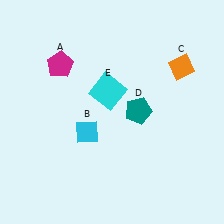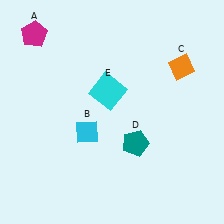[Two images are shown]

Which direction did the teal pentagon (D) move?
The teal pentagon (D) moved down.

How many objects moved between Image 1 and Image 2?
2 objects moved between the two images.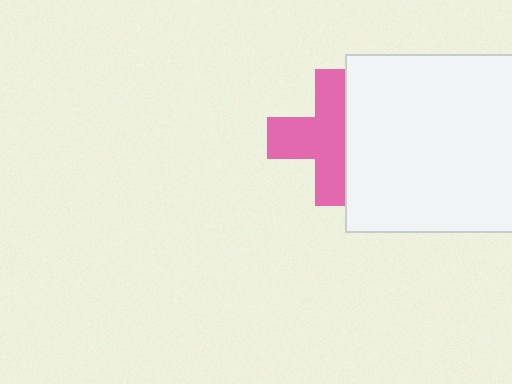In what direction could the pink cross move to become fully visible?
The pink cross could move left. That would shift it out from behind the white square entirely.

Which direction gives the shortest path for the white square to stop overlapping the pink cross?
Moving right gives the shortest separation.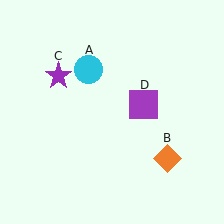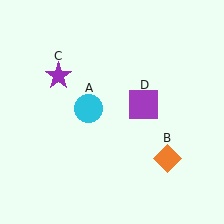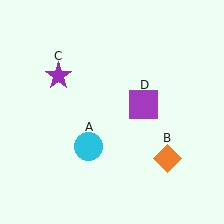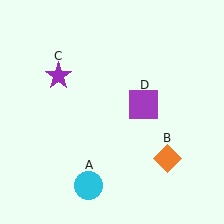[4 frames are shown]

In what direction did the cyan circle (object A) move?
The cyan circle (object A) moved down.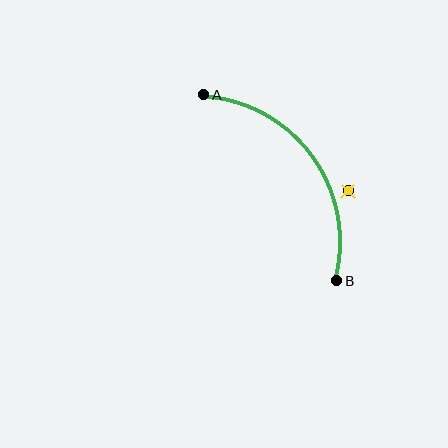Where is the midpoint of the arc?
The arc midpoint is the point on the curve farthest from the straight line joining A and B. It sits above and to the right of that line.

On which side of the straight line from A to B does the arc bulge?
The arc bulges above and to the right of the straight line connecting A and B.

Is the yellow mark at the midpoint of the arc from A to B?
No — the yellow mark does not lie on the arc at all. It sits slightly outside the curve.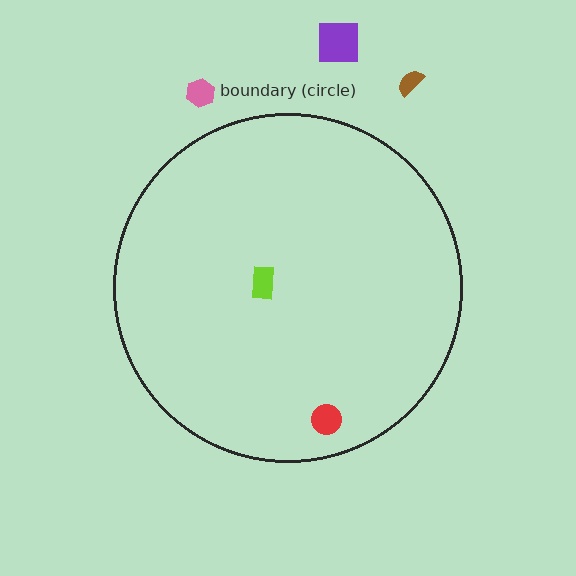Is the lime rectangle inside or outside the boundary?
Inside.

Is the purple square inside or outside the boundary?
Outside.